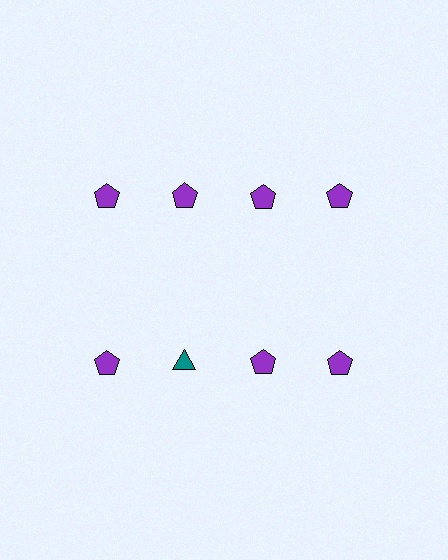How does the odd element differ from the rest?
It differs in both color (teal instead of purple) and shape (triangle instead of pentagon).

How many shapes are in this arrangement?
There are 8 shapes arranged in a grid pattern.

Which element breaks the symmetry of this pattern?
The teal triangle in the second row, second from left column breaks the symmetry. All other shapes are purple pentagons.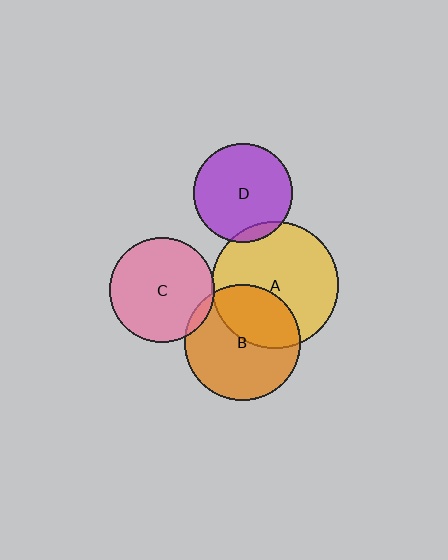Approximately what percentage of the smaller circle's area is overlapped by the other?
Approximately 10%.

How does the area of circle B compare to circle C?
Approximately 1.2 times.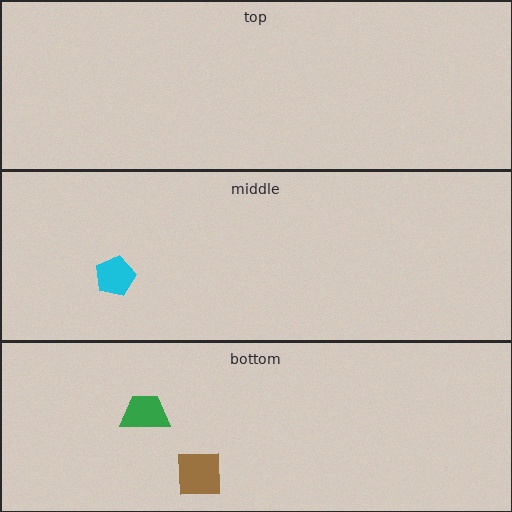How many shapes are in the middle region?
1.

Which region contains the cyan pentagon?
The middle region.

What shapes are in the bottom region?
The brown square, the green trapezoid.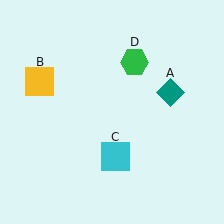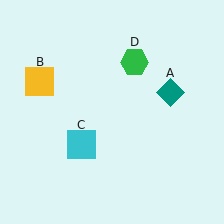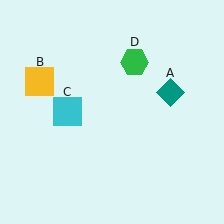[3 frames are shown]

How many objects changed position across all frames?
1 object changed position: cyan square (object C).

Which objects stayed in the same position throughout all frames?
Teal diamond (object A) and yellow square (object B) and green hexagon (object D) remained stationary.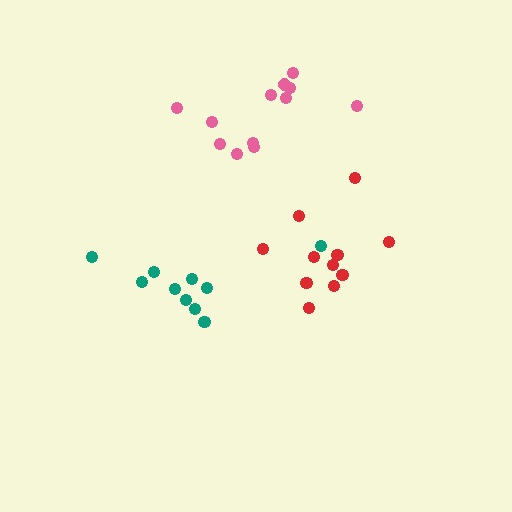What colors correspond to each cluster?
The clusters are colored: red, teal, pink.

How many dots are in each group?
Group 1: 11 dots, Group 2: 10 dots, Group 3: 12 dots (33 total).